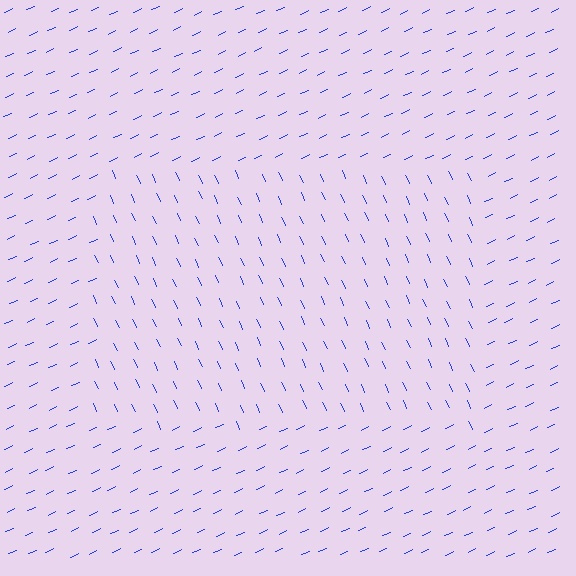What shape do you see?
I see a rectangle.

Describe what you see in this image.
The image is filled with small blue line segments. A rectangle region in the image has lines oriented differently from the surrounding lines, creating a visible texture boundary.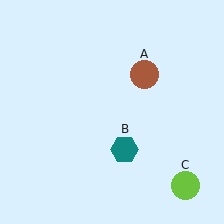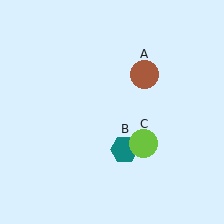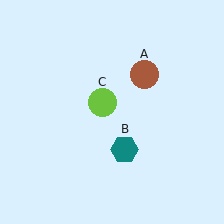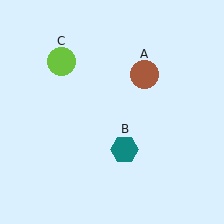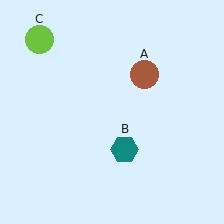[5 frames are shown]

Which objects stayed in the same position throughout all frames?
Brown circle (object A) and teal hexagon (object B) remained stationary.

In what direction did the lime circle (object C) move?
The lime circle (object C) moved up and to the left.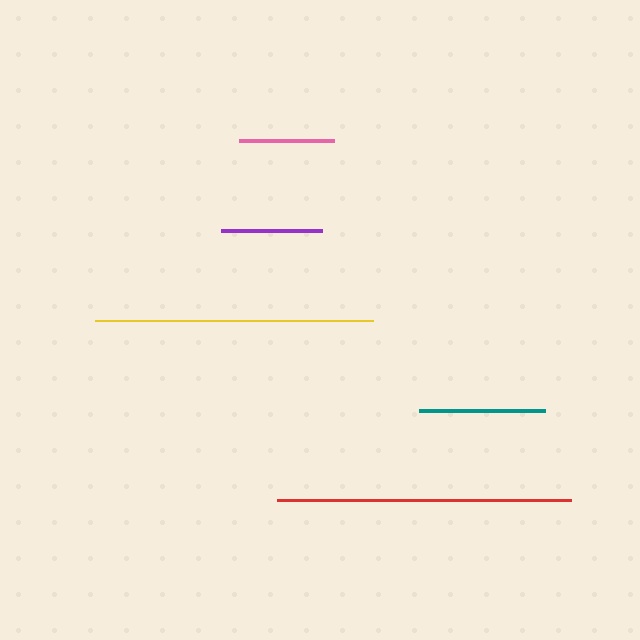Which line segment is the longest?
The red line is the longest at approximately 294 pixels.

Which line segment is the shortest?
The pink line is the shortest at approximately 95 pixels.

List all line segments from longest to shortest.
From longest to shortest: red, yellow, teal, purple, pink.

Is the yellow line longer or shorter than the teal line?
The yellow line is longer than the teal line.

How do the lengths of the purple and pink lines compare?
The purple and pink lines are approximately the same length.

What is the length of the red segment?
The red segment is approximately 294 pixels long.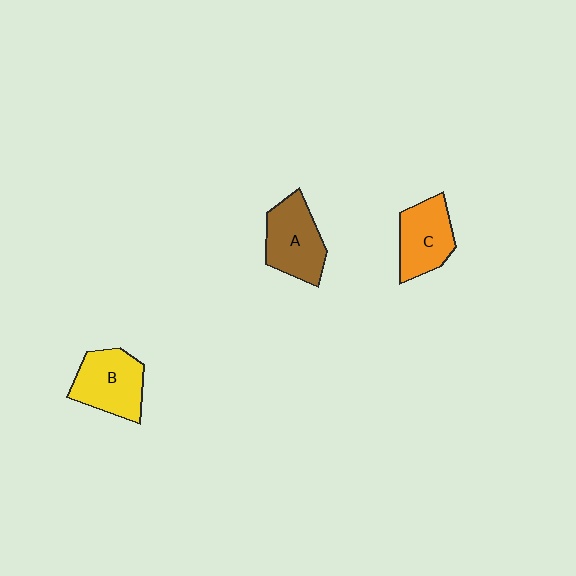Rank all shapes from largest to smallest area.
From largest to smallest: A (brown), B (yellow), C (orange).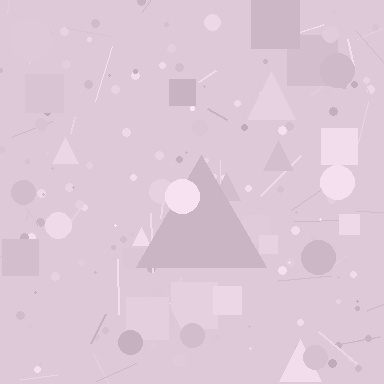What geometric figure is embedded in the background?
A triangle is embedded in the background.